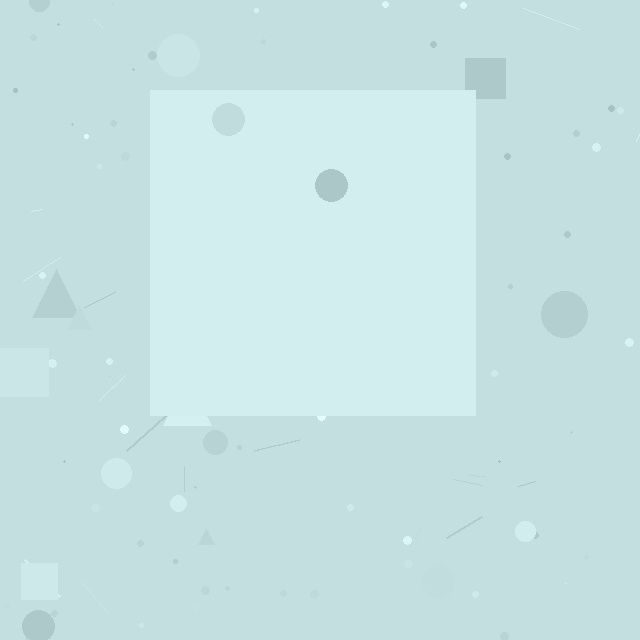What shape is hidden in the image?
A square is hidden in the image.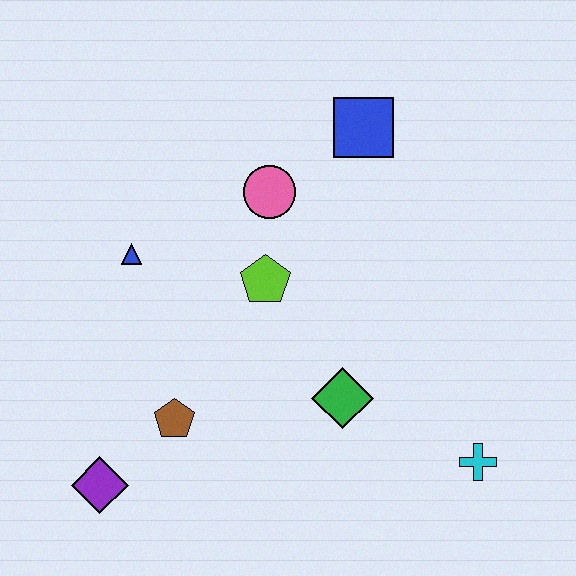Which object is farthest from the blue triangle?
The cyan cross is farthest from the blue triangle.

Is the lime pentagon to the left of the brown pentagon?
No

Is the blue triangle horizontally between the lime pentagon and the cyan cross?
No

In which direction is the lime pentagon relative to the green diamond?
The lime pentagon is above the green diamond.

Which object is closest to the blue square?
The pink circle is closest to the blue square.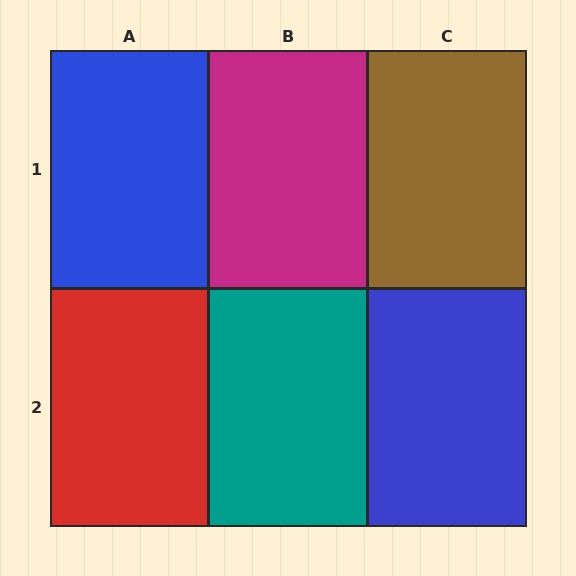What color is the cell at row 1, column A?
Blue.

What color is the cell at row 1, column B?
Magenta.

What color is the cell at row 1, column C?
Brown.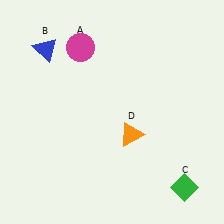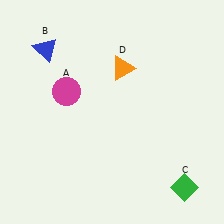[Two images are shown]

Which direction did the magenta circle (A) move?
The magenta circle (A) moved down.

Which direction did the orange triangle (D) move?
The orange triangle (D) moved up.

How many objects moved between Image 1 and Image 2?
2 objects moved between the two images.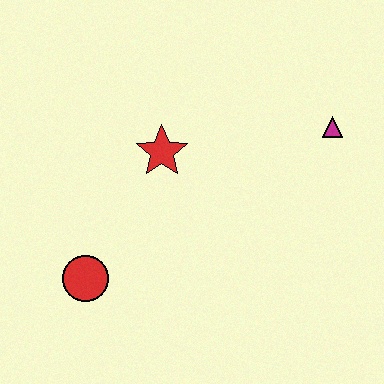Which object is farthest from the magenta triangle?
The red circle is farthest from the magenta triangle.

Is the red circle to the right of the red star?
No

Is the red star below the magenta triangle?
Yes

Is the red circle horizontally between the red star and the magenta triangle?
No